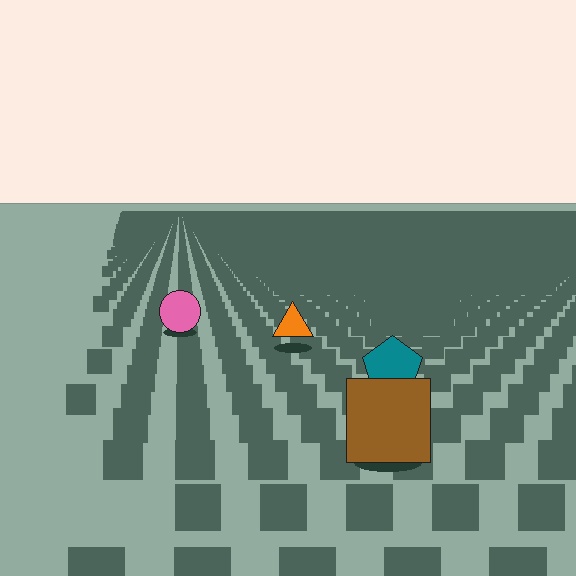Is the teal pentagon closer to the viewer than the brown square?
No. The brown square is closer — you can tell from the texture gradient: the ground texture is coarser near it.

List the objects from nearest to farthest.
From nearest to farthest: the brown square, the teal pentagon, the orange triangle, the pink circle.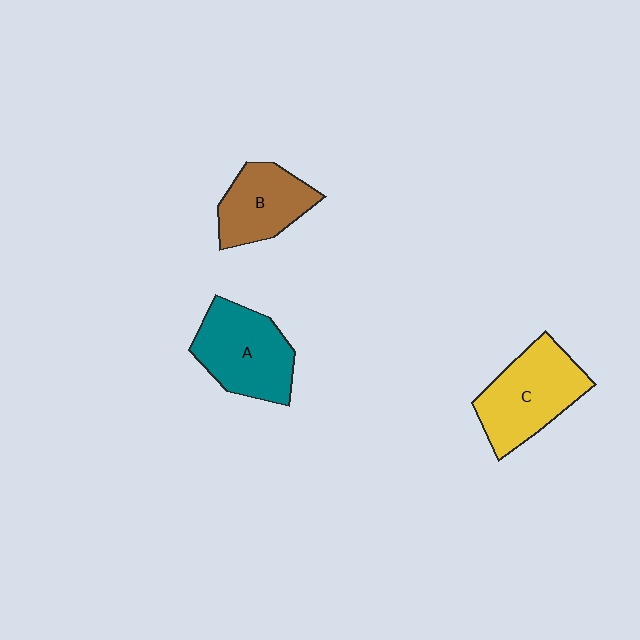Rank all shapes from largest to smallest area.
From largest to smallest: C (yellow), A (teal), B (brown).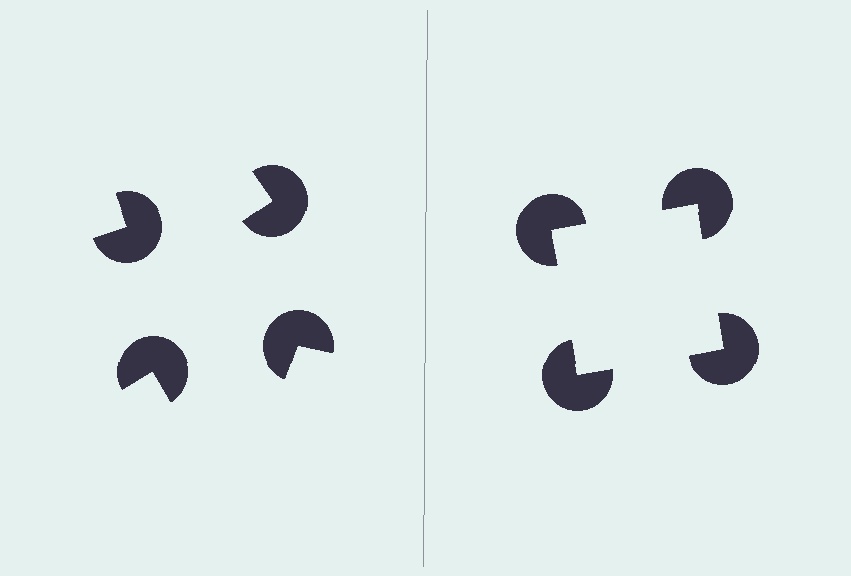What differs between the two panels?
The pac-man discs are positioned identically on both sides; only the wedge orientations differ. On the right they align to a square; on the left they are misaligned.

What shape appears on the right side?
An illusory square.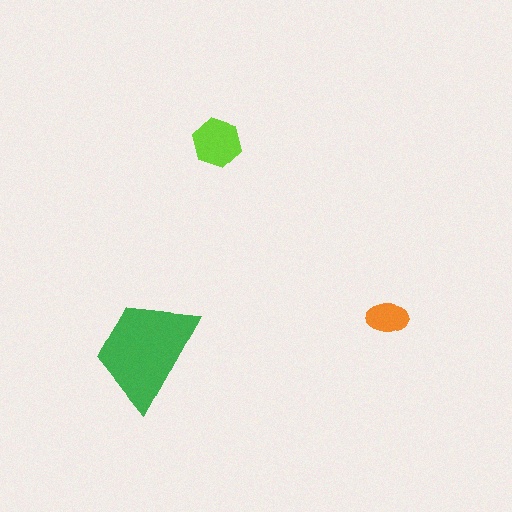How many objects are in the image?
There are 3 objects in the image.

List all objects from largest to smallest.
The green trapezoid, the lime hexagon, the orange ellipse.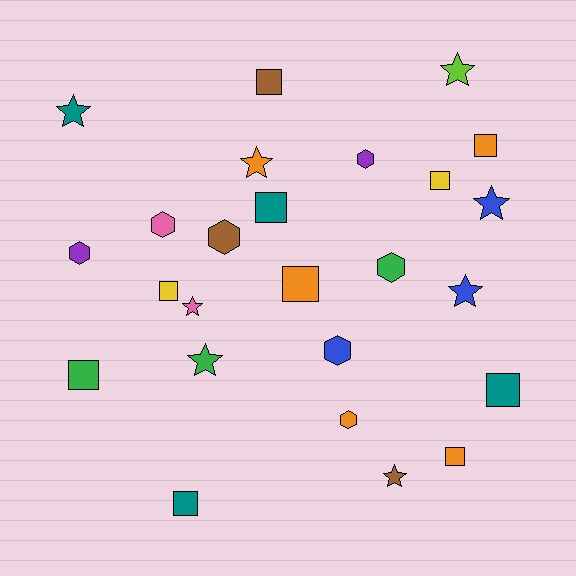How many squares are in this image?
There are 10 squares.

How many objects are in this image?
There are 25 objects.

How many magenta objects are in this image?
There are no magenta objects.